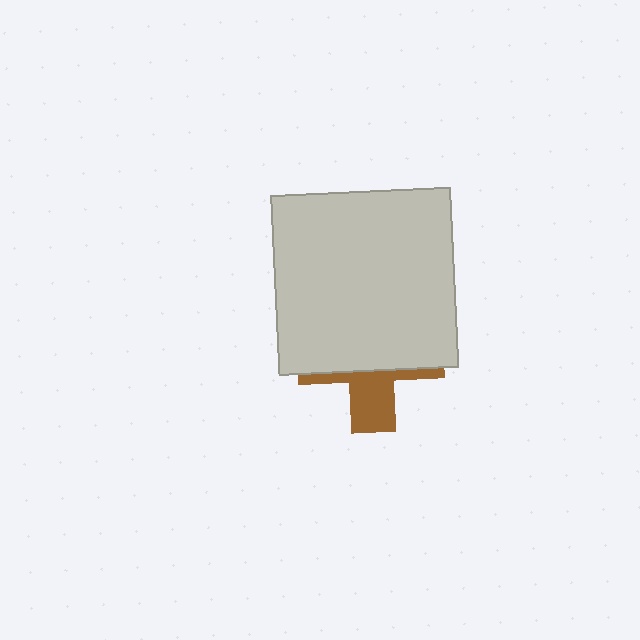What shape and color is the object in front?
The object in front is a light gray square.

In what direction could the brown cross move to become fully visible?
The brown cross could move down. That would shift it out from behind the light gray square entirely.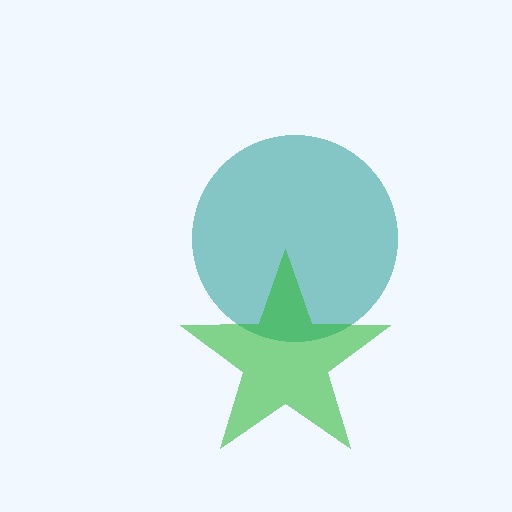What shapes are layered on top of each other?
The layered shapes are: a teal circle, a green star.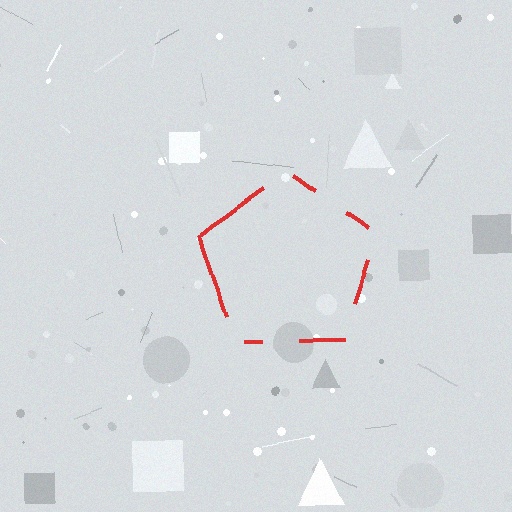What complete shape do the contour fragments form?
The contour fragments form a pentagon.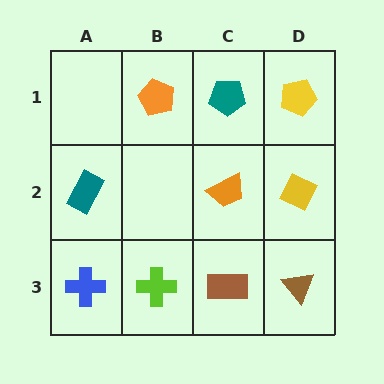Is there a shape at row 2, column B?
No, that cell is empty.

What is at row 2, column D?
A yellow diamond.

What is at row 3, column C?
A brown rectangle.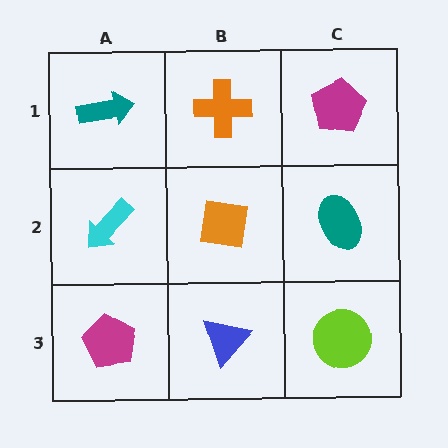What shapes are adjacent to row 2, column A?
A teal arrow (row 1, column A), a magenta pentagon (row 3, column A), an orange square (row 2, column B).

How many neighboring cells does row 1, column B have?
3.